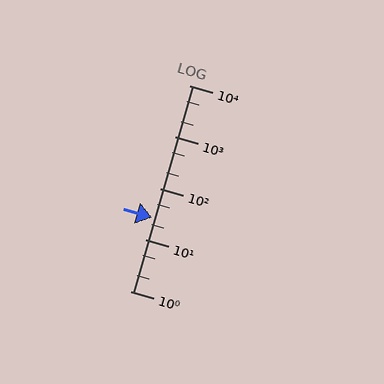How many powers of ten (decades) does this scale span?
The scale spans 4 decades, from 1 to 10000.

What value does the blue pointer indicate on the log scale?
The pointer indicates approximately 27.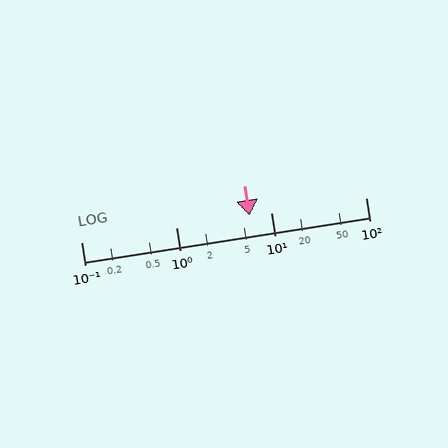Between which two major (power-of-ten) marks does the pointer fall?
The pointer is between 1 and 10.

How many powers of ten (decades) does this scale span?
The scale spans 3 decades, from 0.1 to 100.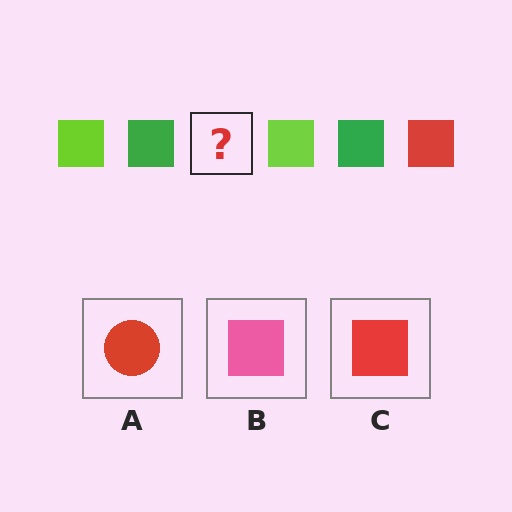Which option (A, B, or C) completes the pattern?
C.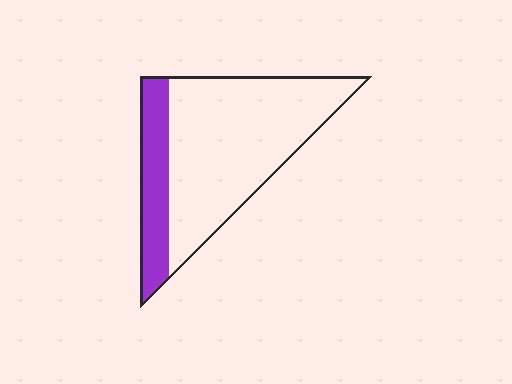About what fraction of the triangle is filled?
About one quarter (1/4).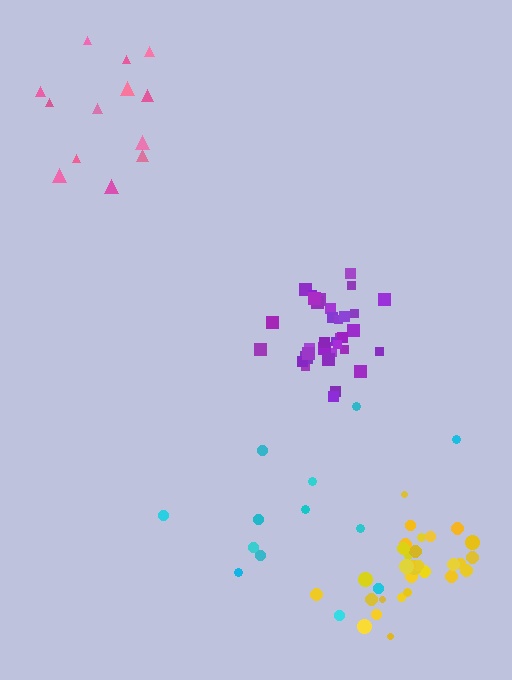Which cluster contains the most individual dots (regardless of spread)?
Purple (34).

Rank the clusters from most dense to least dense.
yellow, purple, pink, cyan.